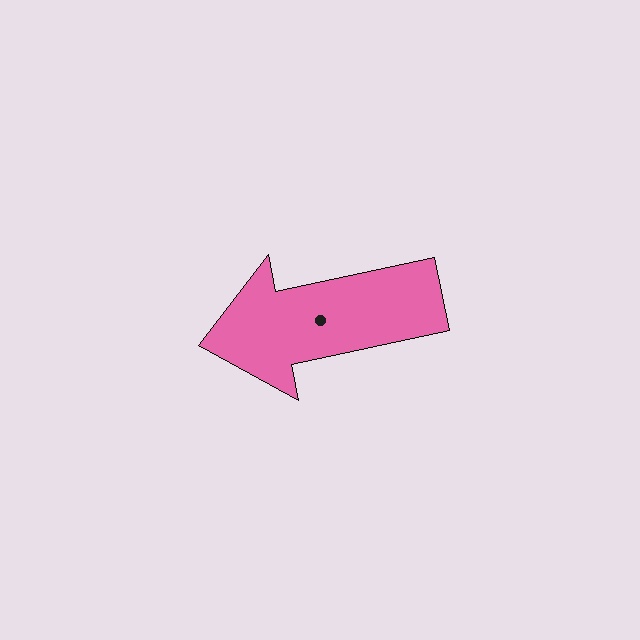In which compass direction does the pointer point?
West.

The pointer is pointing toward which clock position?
Roughly 9 o'clock.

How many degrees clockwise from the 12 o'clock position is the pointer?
Approximately 258 degrees.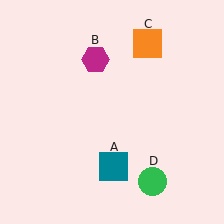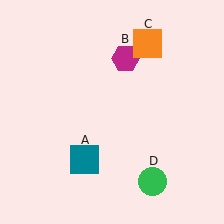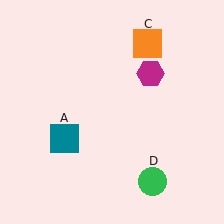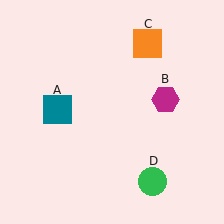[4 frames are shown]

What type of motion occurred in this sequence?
The teal square (object A), magenta hexagon (object B) rotated clockwise around the center of the scene.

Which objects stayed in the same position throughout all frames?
Orange square (object C) and green circle (object D) remained stationary.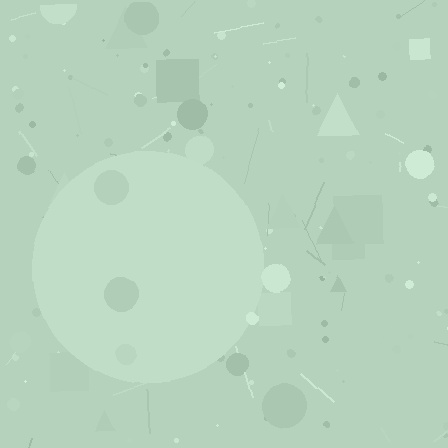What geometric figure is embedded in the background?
A circle is embedded in the background.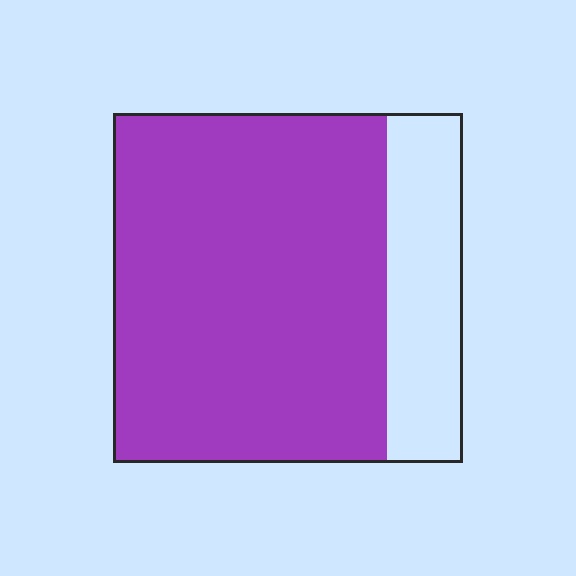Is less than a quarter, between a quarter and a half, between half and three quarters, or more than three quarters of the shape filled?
More than three quarters.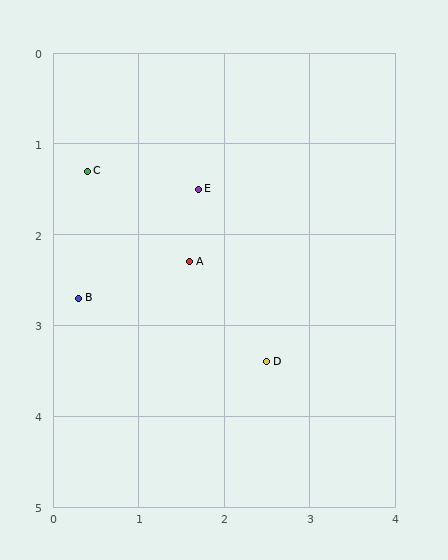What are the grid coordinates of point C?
Point C is at approximately (0.4, 1.3).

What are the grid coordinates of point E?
Point E is at approximately (1.7, 1.5).